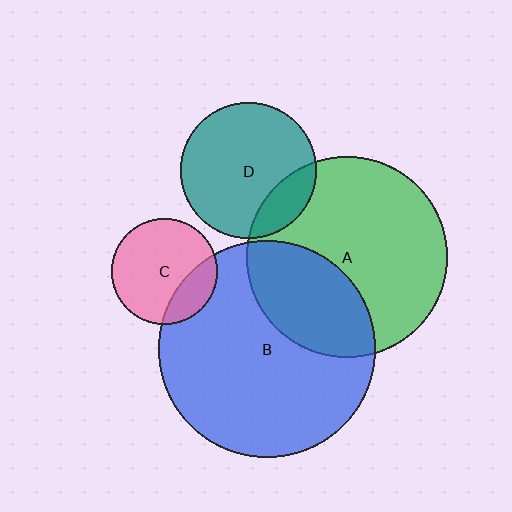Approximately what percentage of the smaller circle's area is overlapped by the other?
Approximately 25%.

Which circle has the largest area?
Circle B (blue).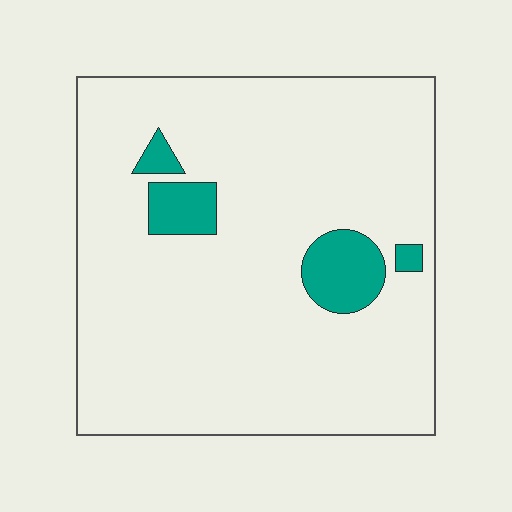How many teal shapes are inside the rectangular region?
4.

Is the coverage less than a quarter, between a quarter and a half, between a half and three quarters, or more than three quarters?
Less than a quarter.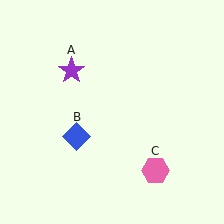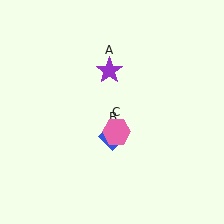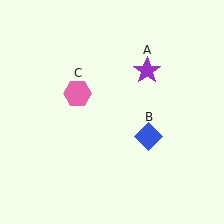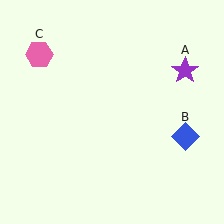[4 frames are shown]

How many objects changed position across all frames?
3 objects changed position: purple star (object A), blue diamond (object B), pink hexagon (object C).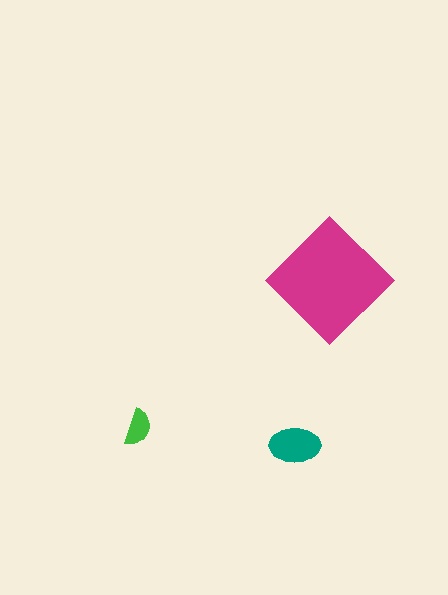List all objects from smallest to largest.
The green semicircle, the teal ellipse, the magenta diamond.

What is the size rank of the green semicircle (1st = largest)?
3rd.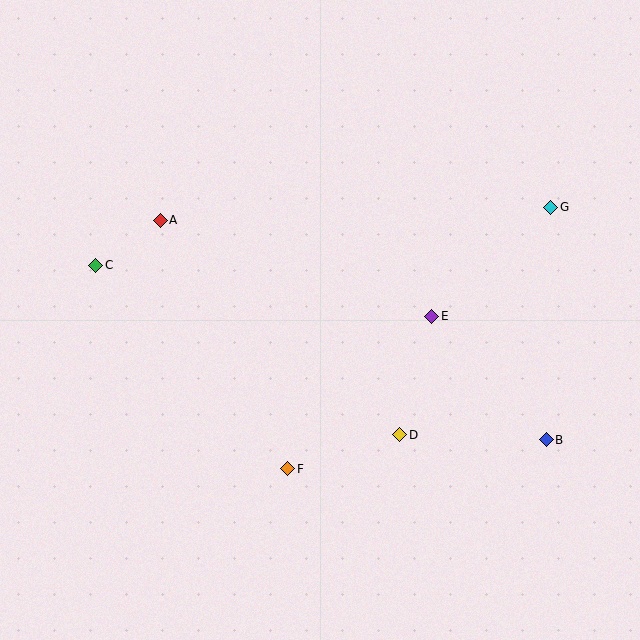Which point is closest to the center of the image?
Point E at (432, 316) is closest to the center.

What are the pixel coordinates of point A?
Point A is at (160, 220).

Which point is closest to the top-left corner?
Point A is closest to the top-left corner.